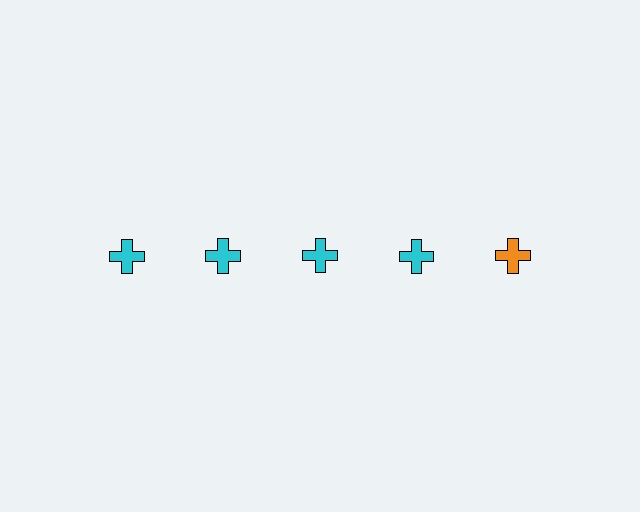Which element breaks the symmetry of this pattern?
The orange cross in the top row, rightmost column breaks the symmetry. All other shapes are cyan crosses.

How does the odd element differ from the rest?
It has a different color: orange instead of cyan.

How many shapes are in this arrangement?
There are 5 shapes arranged in a grid pattern.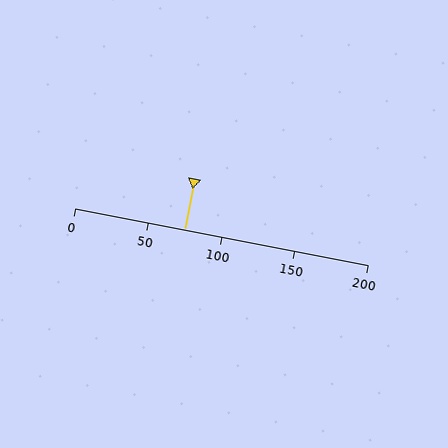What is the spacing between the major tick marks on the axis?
The major ticks are spaced 50 apart.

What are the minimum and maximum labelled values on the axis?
The axis runs from 0 to 200.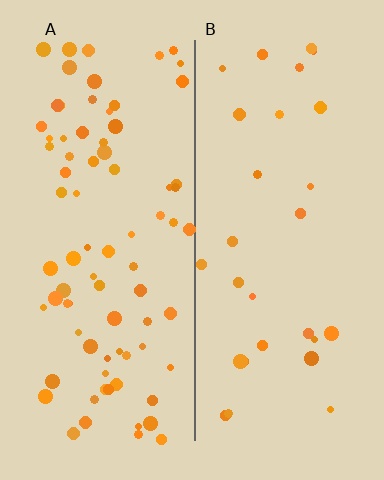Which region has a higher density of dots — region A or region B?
A (the left).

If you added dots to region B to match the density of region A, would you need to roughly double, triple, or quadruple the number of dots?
Approximately triple.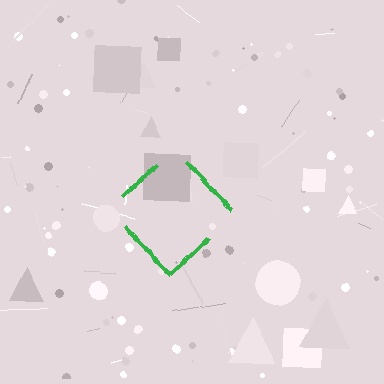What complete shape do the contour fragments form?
The contour fragments form a diamond.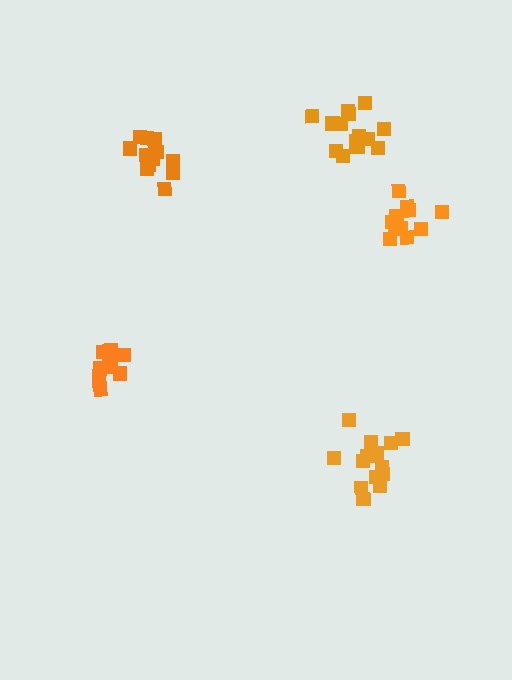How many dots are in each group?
Group 1: 14 dots, Group 2: 11 dots, Group 3: 15 dots, Group 4: 11 dots, Group 5: 13 dots (64 total).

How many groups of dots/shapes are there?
There are 5 groups.